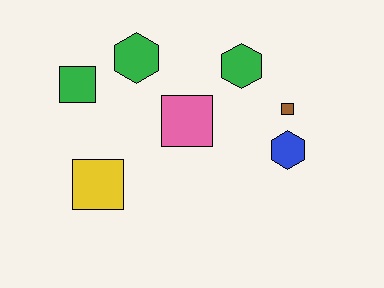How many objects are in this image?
There are 7 objects.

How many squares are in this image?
There are 4 squares.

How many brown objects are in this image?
There is 1 brown object.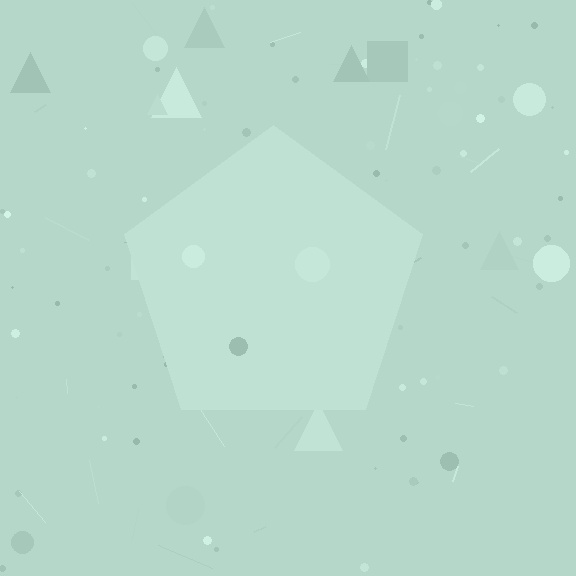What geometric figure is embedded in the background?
A pentagon is embedded in the background.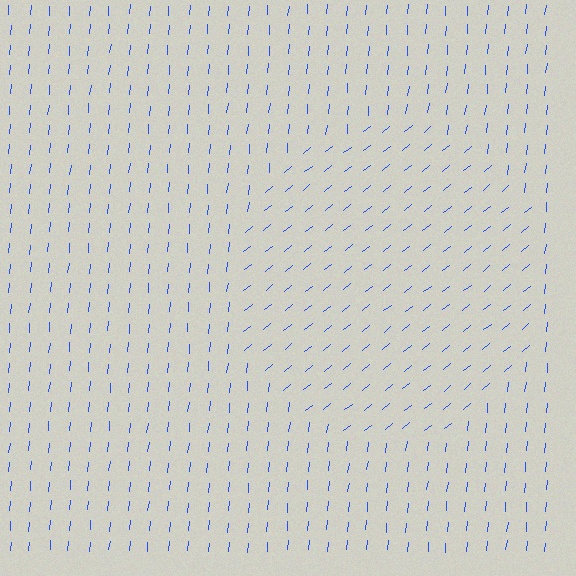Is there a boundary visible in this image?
Yes, there is a texture boundary formed by a change in line orientation.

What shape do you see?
I see a circle.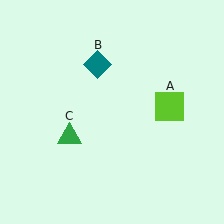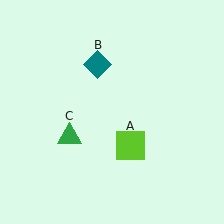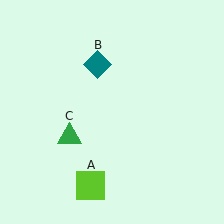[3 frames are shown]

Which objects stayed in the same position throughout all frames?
Teal diamond (object B) and green triangle (object C) remained stationary.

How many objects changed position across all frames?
1 object changed position: lime square (object A).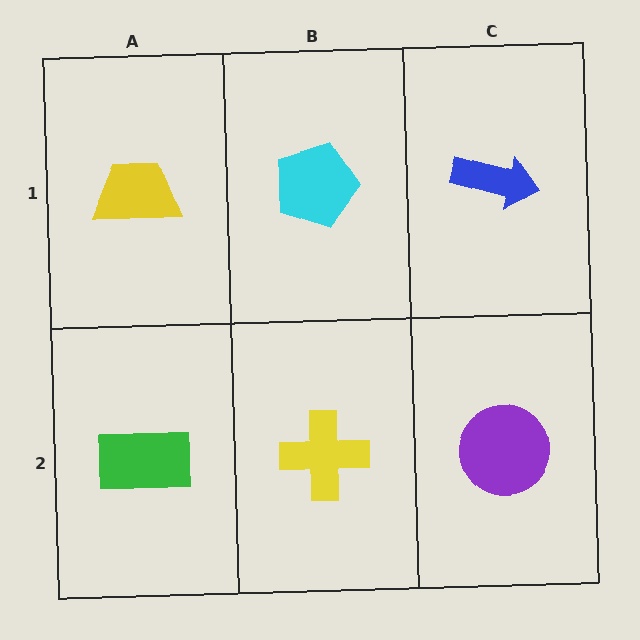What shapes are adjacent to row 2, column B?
A cyan pentagon (row 1, column B), a green rectangle (row 2, column A), a purple circle (row 2, column C).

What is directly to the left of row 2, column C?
A yellow cross.